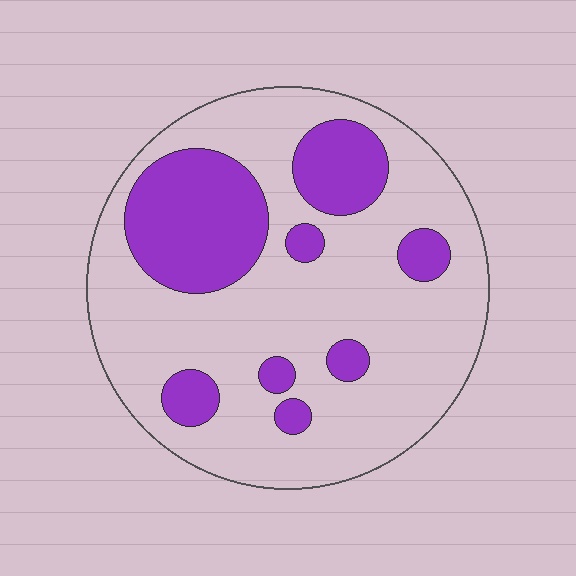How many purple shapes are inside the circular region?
8.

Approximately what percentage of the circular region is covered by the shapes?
Approximately 25%.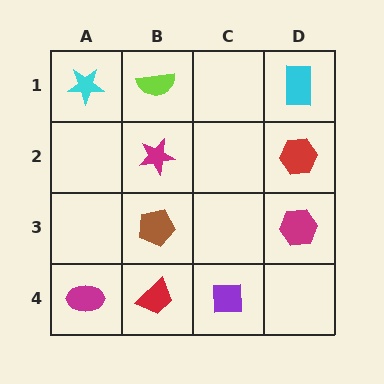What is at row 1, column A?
A cyan star.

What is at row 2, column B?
A magenta star.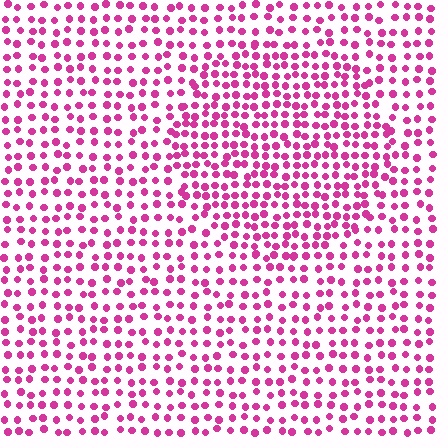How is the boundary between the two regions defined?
The boundary is defined by a change in element density (approximately 1.6x ratio). All elements are the same color, size, and shape.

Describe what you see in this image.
The image contains small magenta elements arranged at two different densities. A circle-shaped region is visible where the elements are more densely packed than the surrounding area.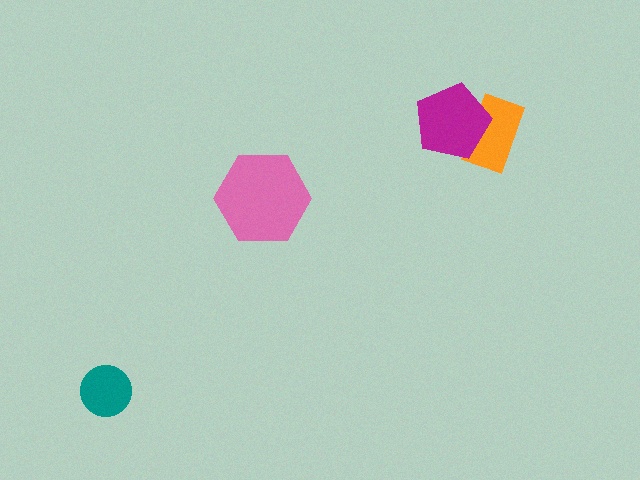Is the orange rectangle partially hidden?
Yes, it is partially covered by another shape.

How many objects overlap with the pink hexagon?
0 objects overlap with the pink hexagon.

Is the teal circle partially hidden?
No, no other shape covers it.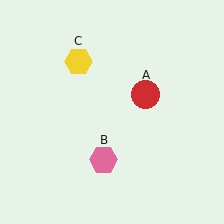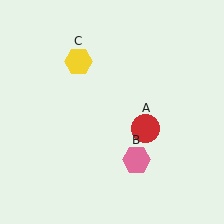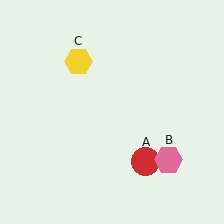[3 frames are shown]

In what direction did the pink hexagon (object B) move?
The pink hexagon (object B) moved right.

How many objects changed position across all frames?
2 objects changed position: red circle (object A), pink hexagon (object B).